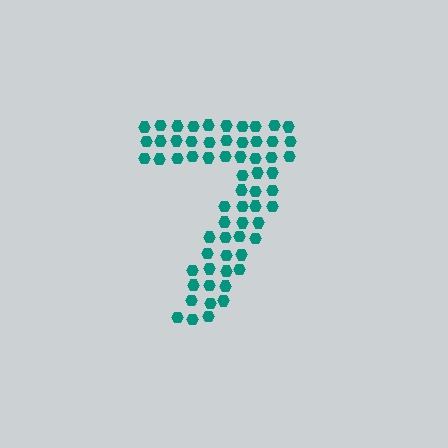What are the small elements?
The small elements are hexagons.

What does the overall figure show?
The overall figure shows the digit 7.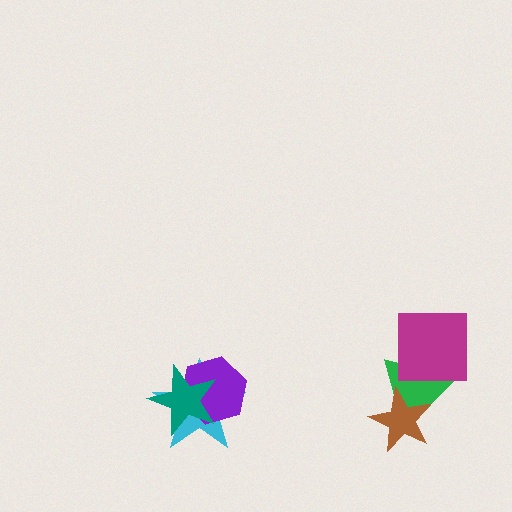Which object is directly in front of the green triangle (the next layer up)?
The magenta square is directly in front of the green triangle.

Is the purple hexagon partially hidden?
Yes, it is partially covered by another shape.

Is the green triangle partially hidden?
Yes, it is partially covered by another shape.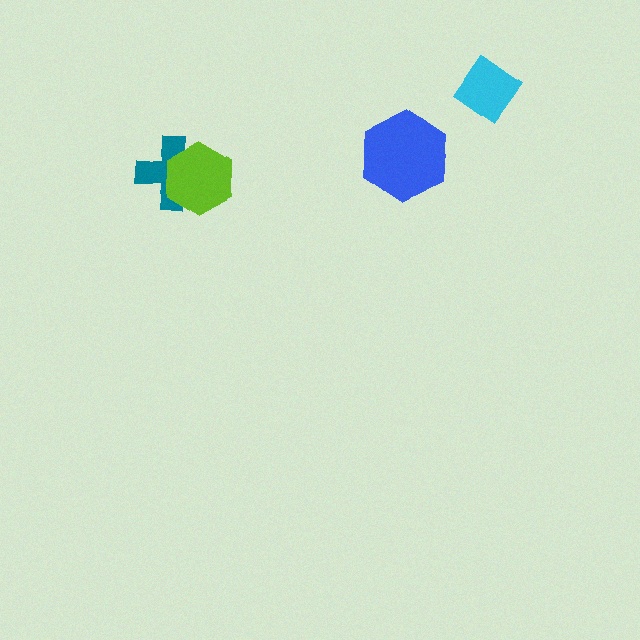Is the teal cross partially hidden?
Yes, it is partially covered by another shape.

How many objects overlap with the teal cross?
1 object overlaps with the teal cross.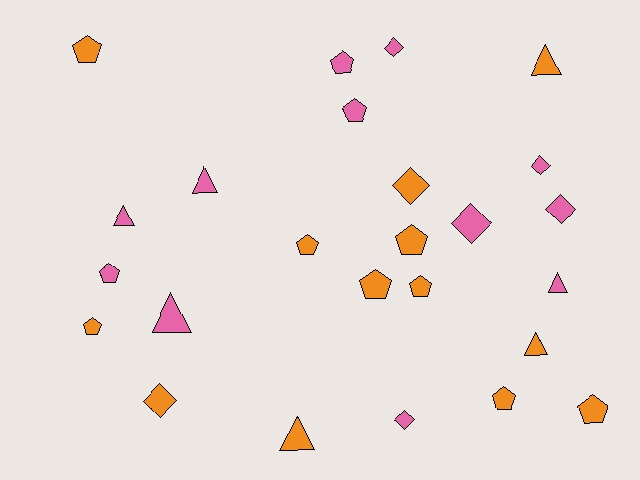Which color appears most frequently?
Orange, with 13 objects.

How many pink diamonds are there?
There are 5 pink diamonds.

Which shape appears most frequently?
Pentagon, with 11 objects.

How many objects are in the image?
There are 25 objects.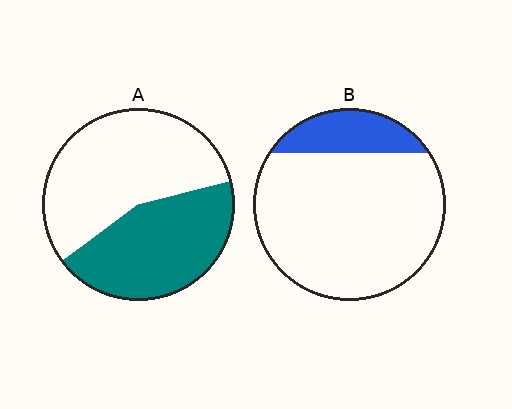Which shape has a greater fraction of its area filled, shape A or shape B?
Shape A.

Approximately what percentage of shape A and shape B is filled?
A is approximately 45% and B is approximately 20%.